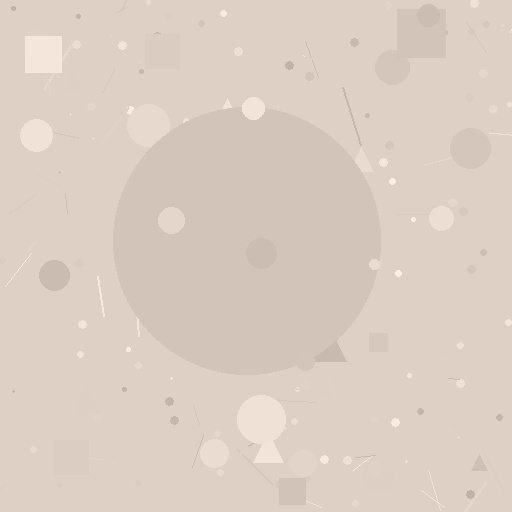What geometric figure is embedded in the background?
A circle is embedded in the background.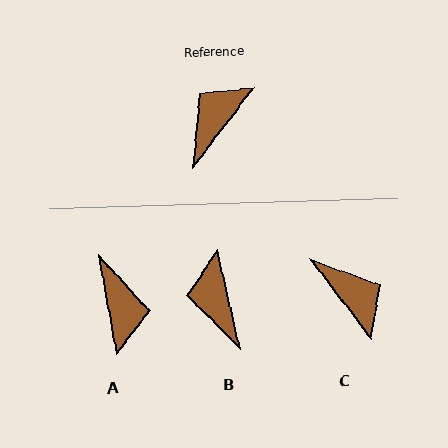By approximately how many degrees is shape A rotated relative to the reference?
Approximately 133 degrees clockwise.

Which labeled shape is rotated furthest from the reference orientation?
A, about 133 degrees away.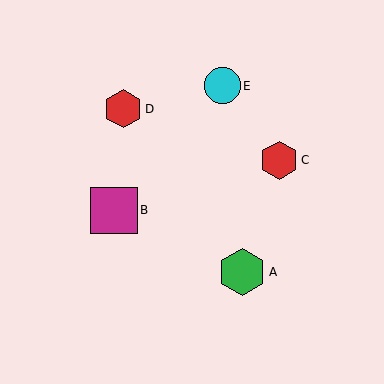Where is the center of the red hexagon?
The center of the red hexagon is at (123, 109).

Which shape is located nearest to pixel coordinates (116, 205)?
The magenta square (labeled B) at (114, 210) is nearest to that location.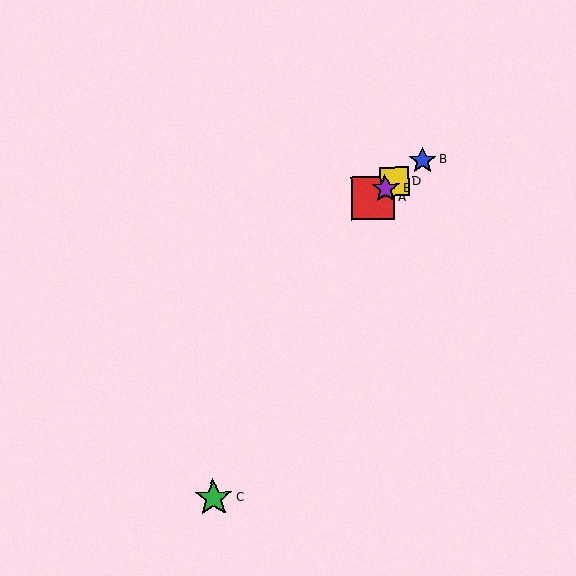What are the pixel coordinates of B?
Object B is at (423, 160).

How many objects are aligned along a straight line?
4 objects (A, B, D, E) are aligned along a straight line.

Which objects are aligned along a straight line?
Objects A, B, D, E are aligned along a straight line.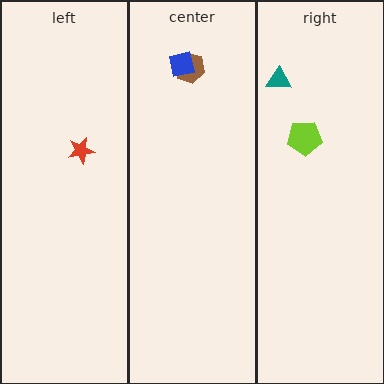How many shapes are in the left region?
1.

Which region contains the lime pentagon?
The right region.